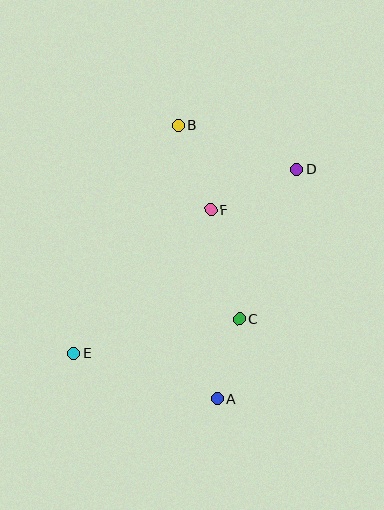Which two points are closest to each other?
Points A and C are closest to each other.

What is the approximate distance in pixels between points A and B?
The distance between A and B is approximately 276 pixels.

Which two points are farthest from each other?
Points D and E are farthest from each other.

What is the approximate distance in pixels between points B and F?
The distance between B and F is approximately 90 pixels.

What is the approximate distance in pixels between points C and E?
The distance between C and E is approximately 168 pixels.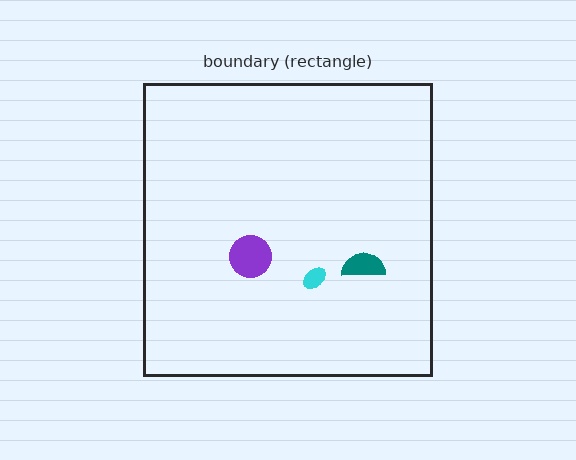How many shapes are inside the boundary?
3 inside, 0 outside.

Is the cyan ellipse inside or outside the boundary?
Inside.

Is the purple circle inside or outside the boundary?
Inside.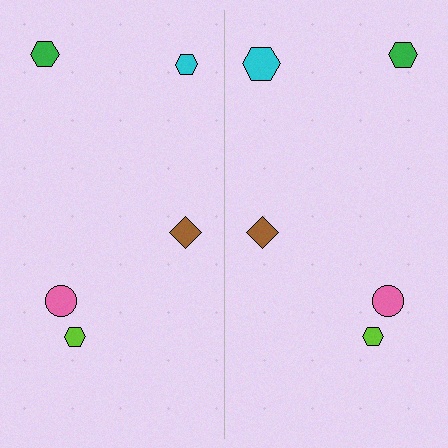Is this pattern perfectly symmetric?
No, the pattern is not perfectly symmetric. The cyan hexagon on the right side has a different size than its mirror counterpart.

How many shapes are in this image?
There are 10 shapes in this image.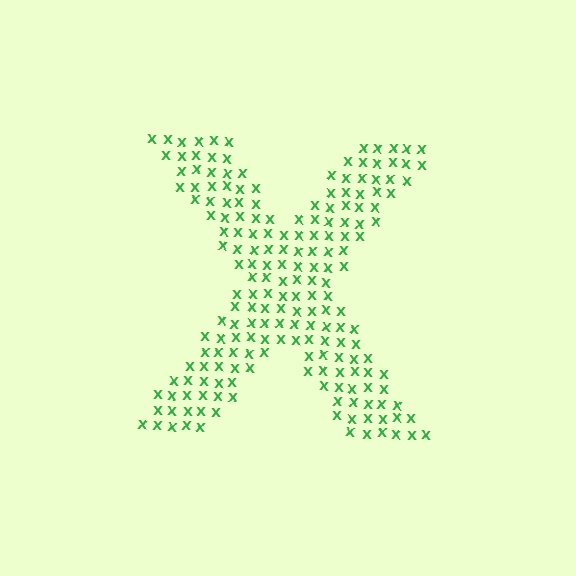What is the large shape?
The large shape is the letter X.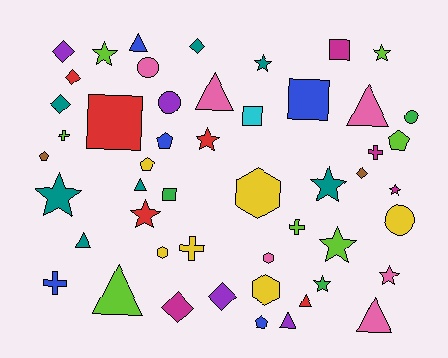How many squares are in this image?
There are 5 squares.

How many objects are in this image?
There are 50 objects.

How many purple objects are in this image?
There are 4 purple objects.